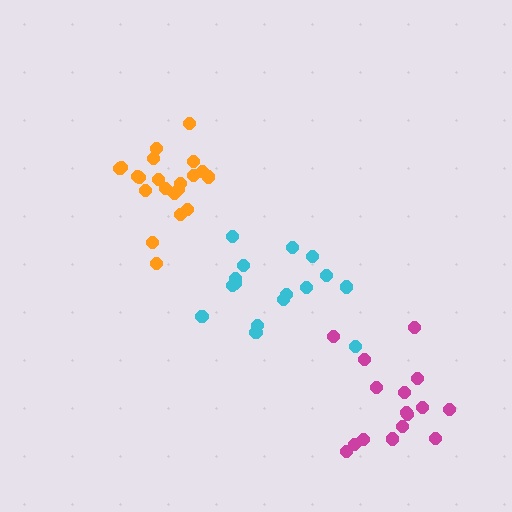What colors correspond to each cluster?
The clusters are colored: orange, magenta, cyan.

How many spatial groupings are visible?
There are 3 spatial groupings.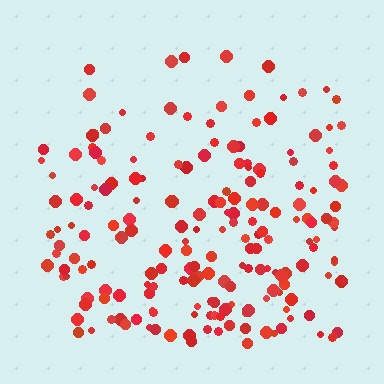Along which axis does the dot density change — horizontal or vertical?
Vertical.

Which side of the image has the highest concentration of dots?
The bottom.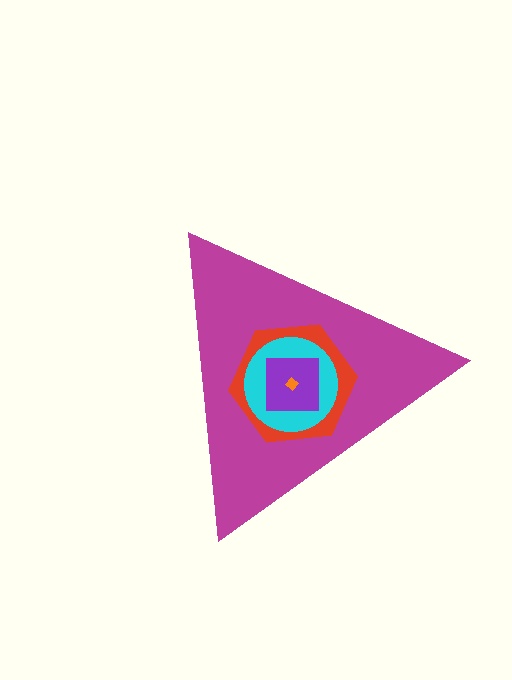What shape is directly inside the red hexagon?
The cyan circle.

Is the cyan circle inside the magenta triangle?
Yes.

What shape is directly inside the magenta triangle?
The red hexagon.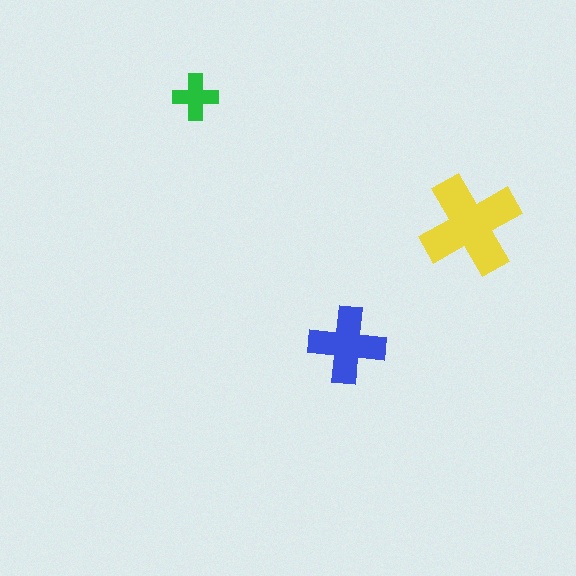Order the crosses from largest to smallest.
the yellow one, the blue one, the green one.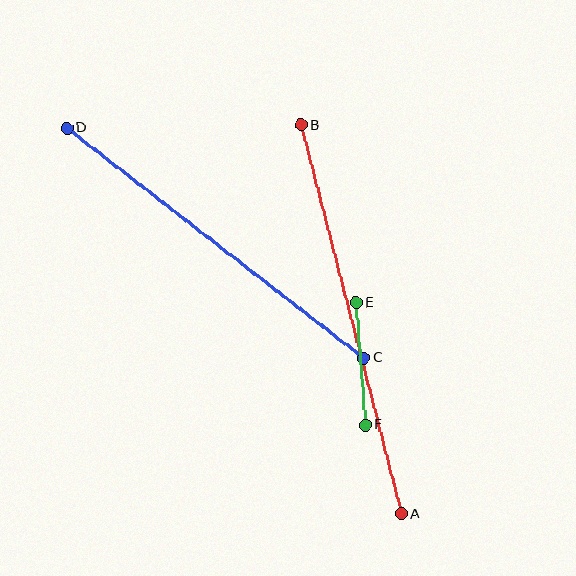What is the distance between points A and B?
The distance is approximately 402 pixels.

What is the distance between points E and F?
The distance is approximately 122 pixels.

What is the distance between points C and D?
The distance is approximately 375 pixels.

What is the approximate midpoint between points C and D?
The midpoint is at approximately (215, 243) pixels.